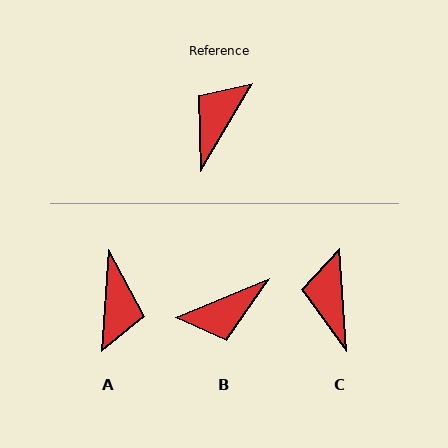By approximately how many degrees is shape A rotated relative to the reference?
Approximately 154 degrees clockwise.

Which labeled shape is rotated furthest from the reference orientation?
A, about 154 degrees away.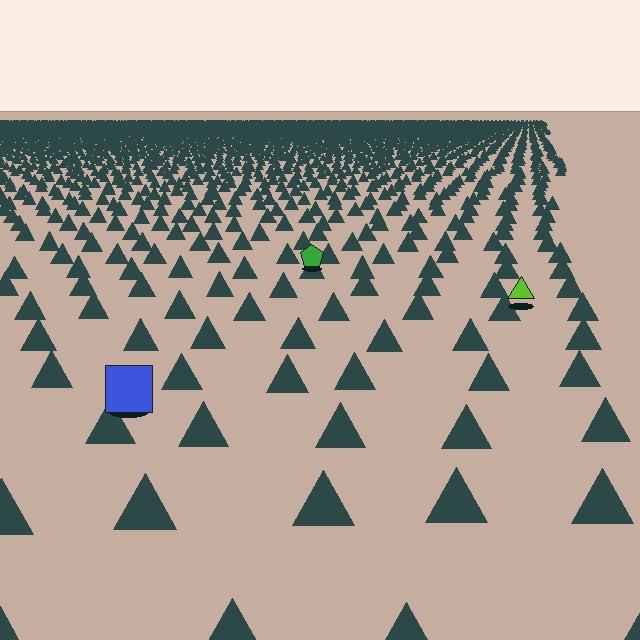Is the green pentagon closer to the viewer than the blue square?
No. The blue square is closer — you can tell from the texture gradient: the ground texture is coarser near it.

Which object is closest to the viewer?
The blue square is closest. The texture marks near it are larger and more spread out.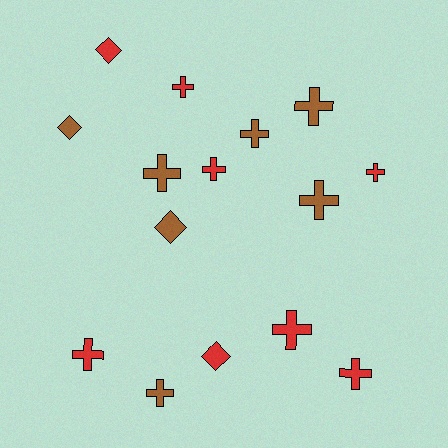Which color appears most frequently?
Red, with 8 objects.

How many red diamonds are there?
There are 2 red diamonds.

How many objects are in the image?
There are 15 objects.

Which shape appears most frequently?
Cross, with 11 objects.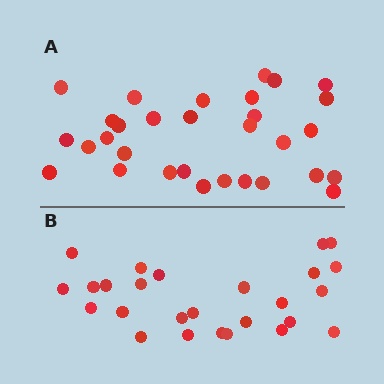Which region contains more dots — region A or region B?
Region A (the top region) has more dots.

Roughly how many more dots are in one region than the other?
Region A has about 5 more dots than region B.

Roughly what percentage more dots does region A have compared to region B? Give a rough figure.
About 20% more.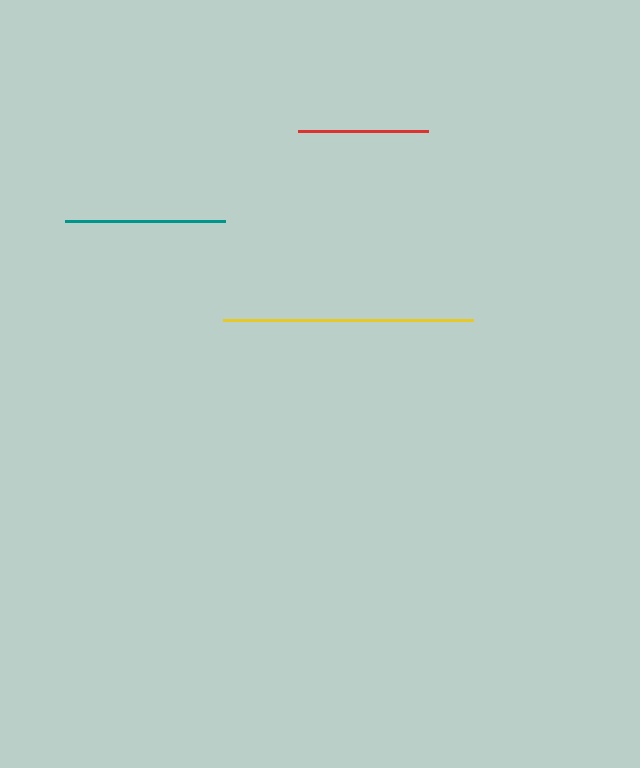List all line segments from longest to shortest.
From longest to shortest: yellow, teal, red.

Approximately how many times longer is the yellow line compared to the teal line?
The yellow line is approximately 1.6 times the length of the teal line.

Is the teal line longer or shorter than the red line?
The teal line is longer than the red line.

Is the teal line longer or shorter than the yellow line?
The yellow line is longer than the teal line.